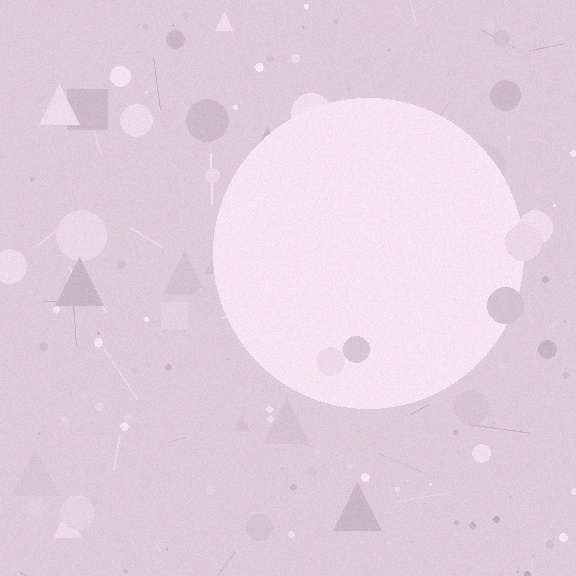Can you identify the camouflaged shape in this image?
The camouflaged shape is a circle.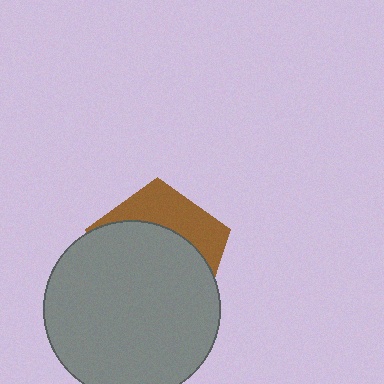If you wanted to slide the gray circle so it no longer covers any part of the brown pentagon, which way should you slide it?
Slide it down — that is the most direct way to separate the two shapes.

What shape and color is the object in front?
The object in front is a gray circle.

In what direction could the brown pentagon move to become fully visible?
The brown pentagon could move up. That would shift it out from behind the gray circle entirely.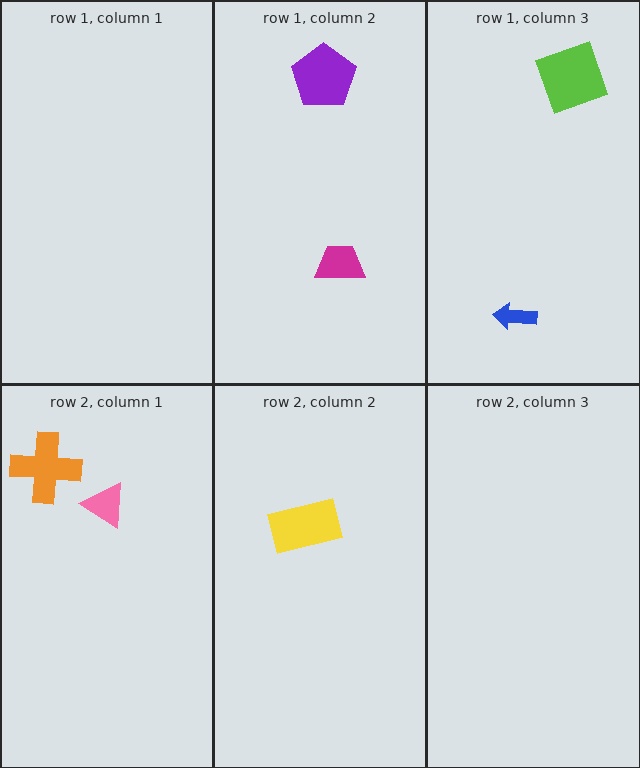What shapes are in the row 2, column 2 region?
The yellow rectangle.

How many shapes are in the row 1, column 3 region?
2.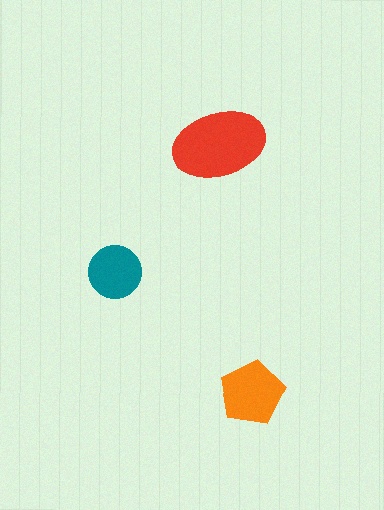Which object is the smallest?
The teal circle.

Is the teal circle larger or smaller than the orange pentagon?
Smaller.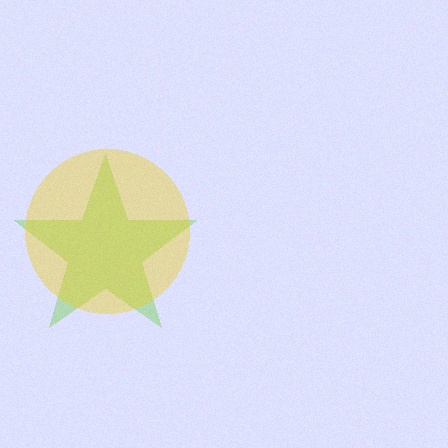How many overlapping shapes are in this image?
There are 2 overlapping shapes in the image.